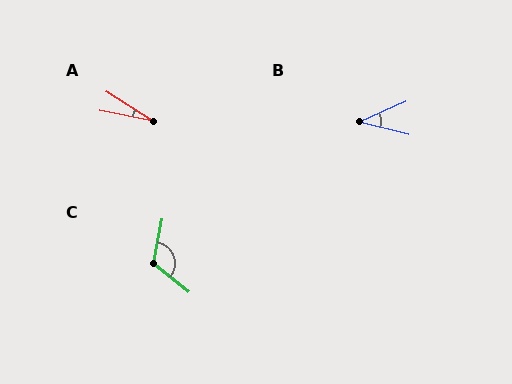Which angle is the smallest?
A, at approximately 21 degrees.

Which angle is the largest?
C, at approximately 118 degrees.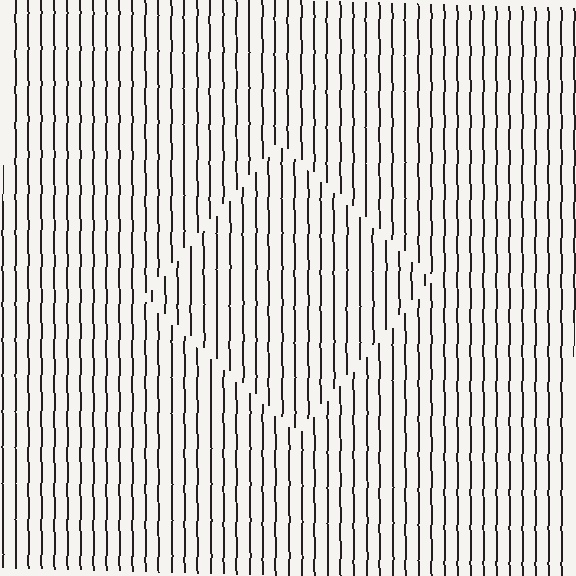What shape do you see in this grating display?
An illusory square. The interior of the shape contains the same grating, shifted by half a period — the contour is defined by the phase discontinuity where line-ends from the inner and outer gratings abut.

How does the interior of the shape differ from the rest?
The interior of the shape contains the same grating, shifted by half a period — the contour is defined by the phase discontinuity where line-ends from the inner and outer gratings abut.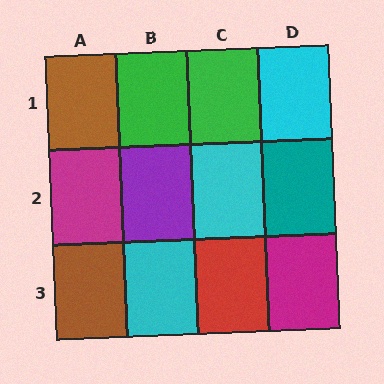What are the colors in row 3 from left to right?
Brown, cyan, red, magenta.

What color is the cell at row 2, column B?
Purple.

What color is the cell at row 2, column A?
Magenta.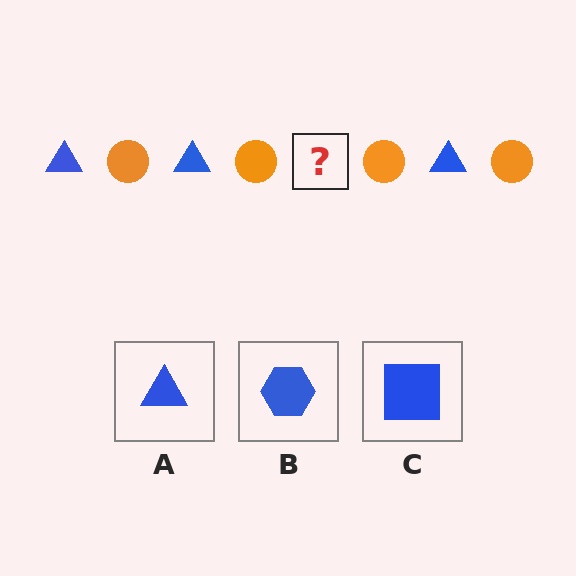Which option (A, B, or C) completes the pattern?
A.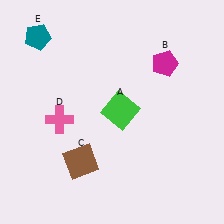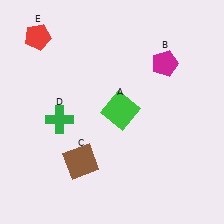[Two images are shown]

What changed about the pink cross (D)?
In Image 1, D is pink. In Image 2, it changed to green.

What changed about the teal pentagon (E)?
In Image 1, E is teal. In Image 2, it changed to red.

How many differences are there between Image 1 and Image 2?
There are 2 differences between the two images.